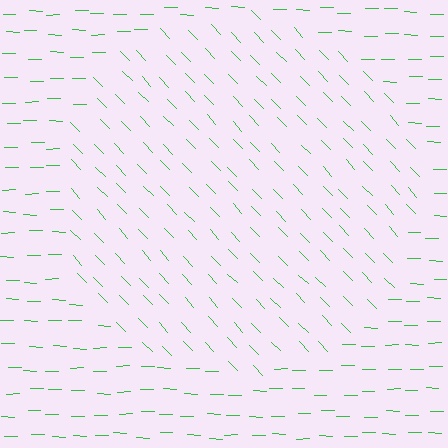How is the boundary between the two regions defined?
The boundary is defined purely by a change in line orientation (approximately 45 degrees difference). All lines are the same color and thickness.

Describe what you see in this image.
The image is filled with small green line segments. A circle region in the image has lines oriented differently from the surrounding lines, creating a visible texture boundary.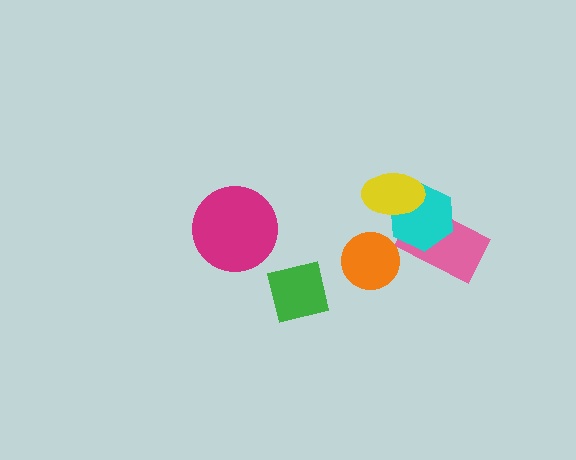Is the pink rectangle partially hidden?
Yes, it is partially covered by another shape.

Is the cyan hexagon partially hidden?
Yes, it is partially covered by another shape.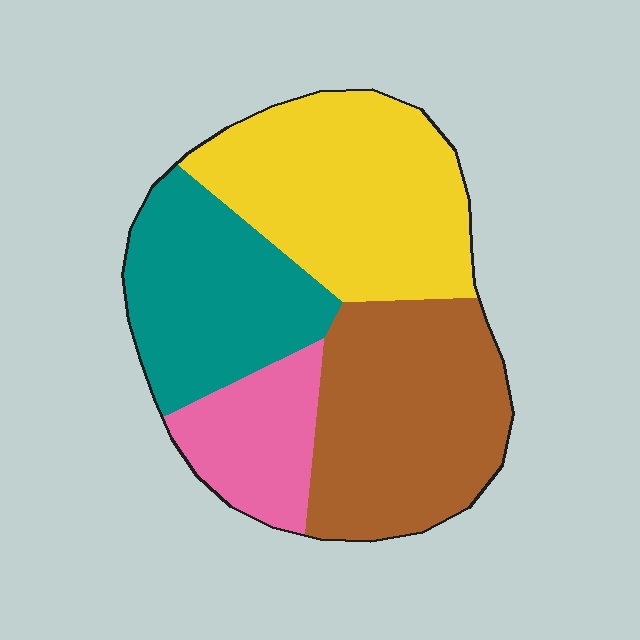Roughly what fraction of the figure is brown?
Brown covers about 30% of the figure.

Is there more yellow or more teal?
Yellow.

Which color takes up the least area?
Pink, at roughly 15%.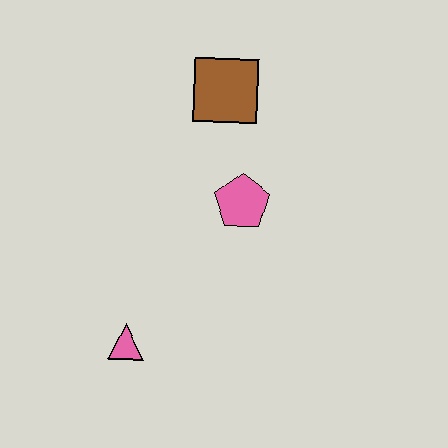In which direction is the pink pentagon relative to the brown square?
The pink pentagon is below the brown square.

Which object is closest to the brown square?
The pink pentagon is closest to the brown square.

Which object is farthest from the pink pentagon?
The pink triangle is farthest from the pink pentagon.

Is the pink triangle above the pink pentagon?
No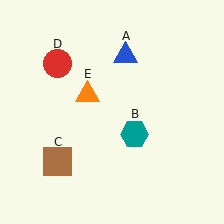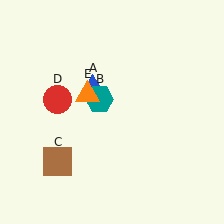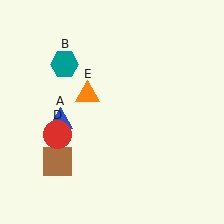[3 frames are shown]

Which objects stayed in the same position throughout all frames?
Brown square (object C) and orange triangle (object E) remained stationary.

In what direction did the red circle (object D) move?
The red circle (object D) moved down.